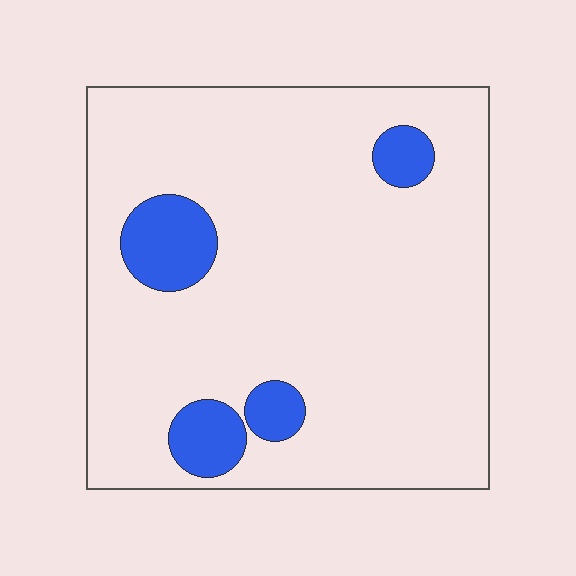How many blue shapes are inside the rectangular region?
4.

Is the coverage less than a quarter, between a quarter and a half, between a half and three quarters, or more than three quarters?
Less than a quarter.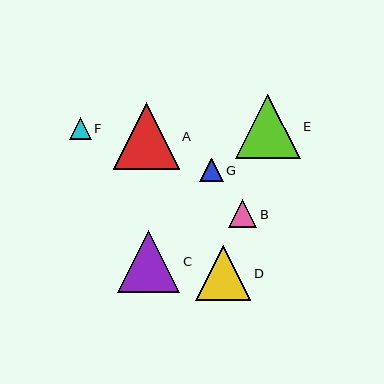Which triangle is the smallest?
Triangle F is the smallest with a size of approximately 22 pixels.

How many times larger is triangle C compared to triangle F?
Triangle C is approximately 2.9 times the size of triangle F.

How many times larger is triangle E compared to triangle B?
Triangle E is approximately 2.3 times the size of triangle B.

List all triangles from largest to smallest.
From largest to smallest: A, E, C, D, B, G, F.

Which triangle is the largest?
Triangle A is the largest with a size of approximately 66 pixels.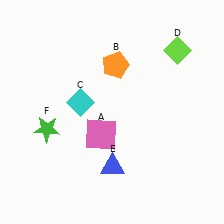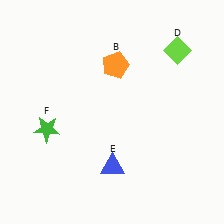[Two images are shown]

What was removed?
The pink square (A), the cyan diamond (C) were removed in Image 2.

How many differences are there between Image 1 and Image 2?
There are 2 differences between the two images.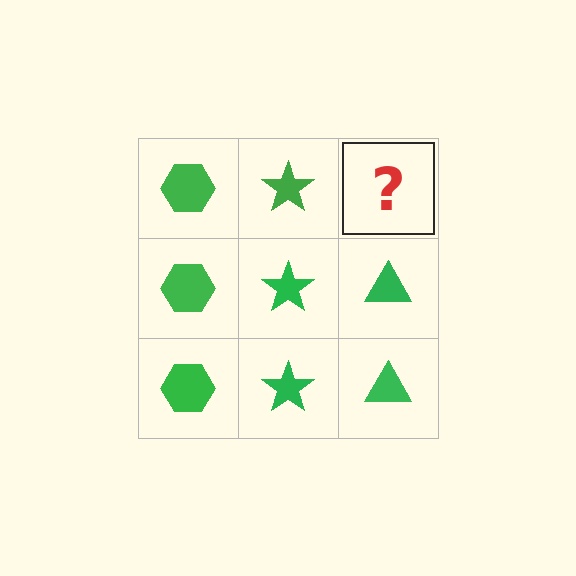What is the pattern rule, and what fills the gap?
The rule is that each column has a consistent shape. The gap should be filled with a green triangle.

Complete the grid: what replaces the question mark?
The question mark should be replaced with a green triangle.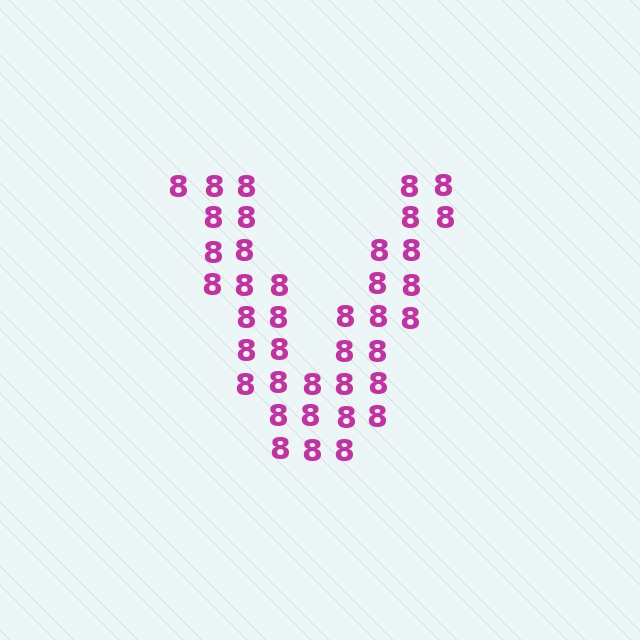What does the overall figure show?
The overall figure shows the letter V.